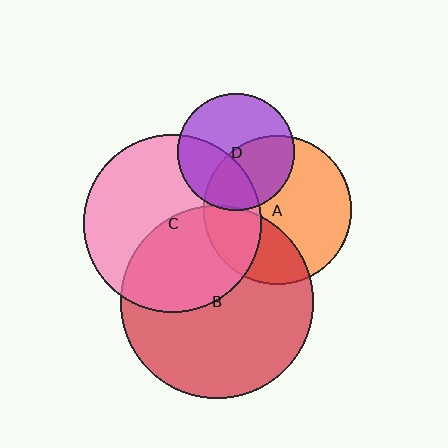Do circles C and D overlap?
Yes.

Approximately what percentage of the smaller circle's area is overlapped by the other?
Approximately 35%.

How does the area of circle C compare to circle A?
Approximately 1.4 times.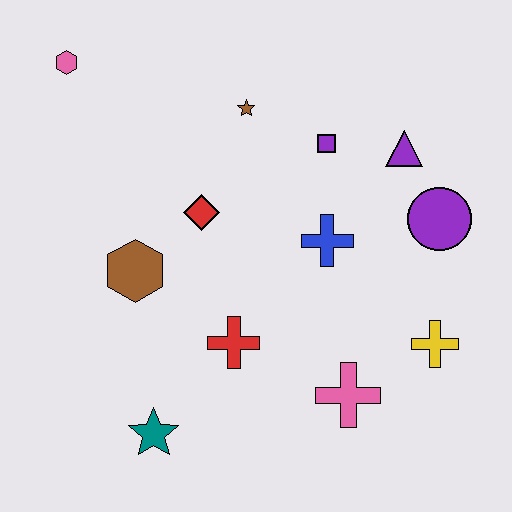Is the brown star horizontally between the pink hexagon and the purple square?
Yes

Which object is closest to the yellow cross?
The pink cross is closest to the yellow cross.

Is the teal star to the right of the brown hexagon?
Yes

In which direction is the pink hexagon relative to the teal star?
The pink hexagon is above the teal star.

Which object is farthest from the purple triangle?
The teal star is farthest from the purple triangle.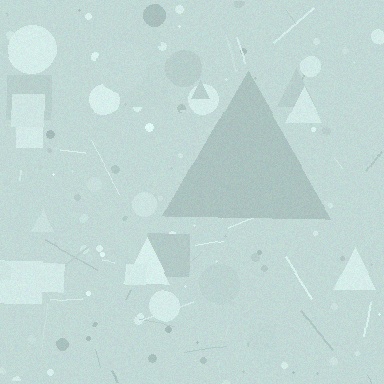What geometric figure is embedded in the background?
A triangle is embedded in the background.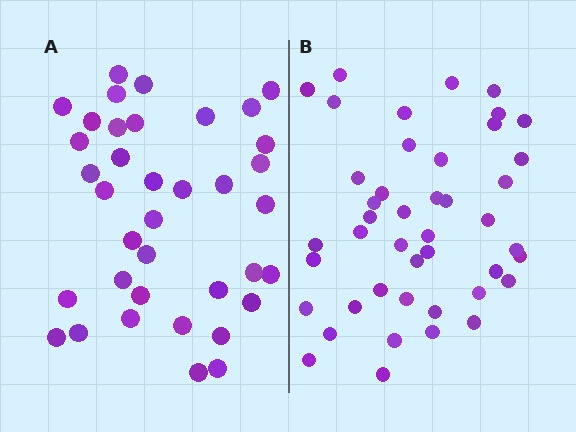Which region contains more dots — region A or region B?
Region B (the right region) has more dots.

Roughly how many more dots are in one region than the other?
Region B has roughly 8 or so more dots than region A.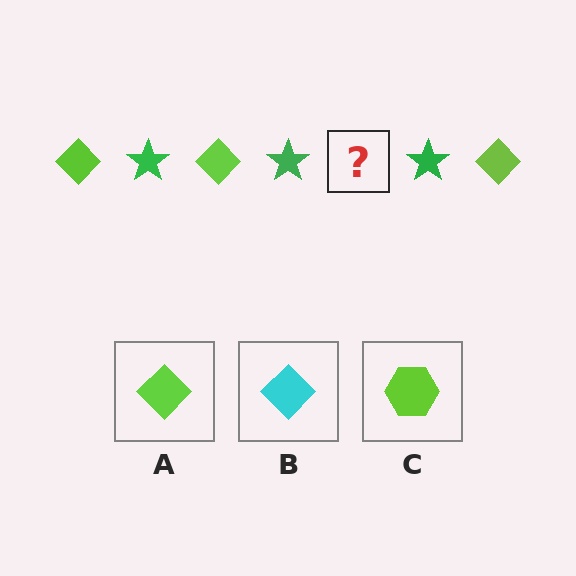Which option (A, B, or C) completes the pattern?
A.